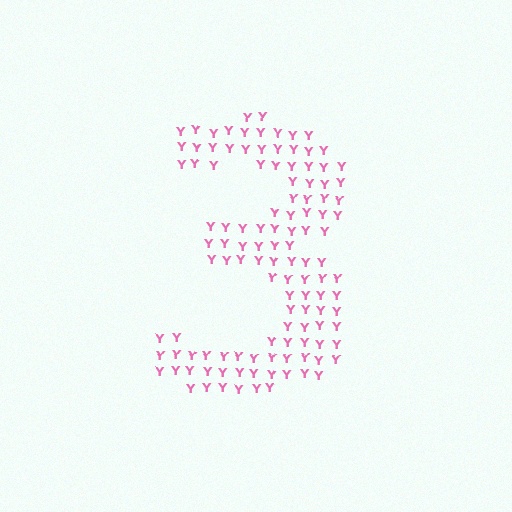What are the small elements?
The small elements are letter Y's.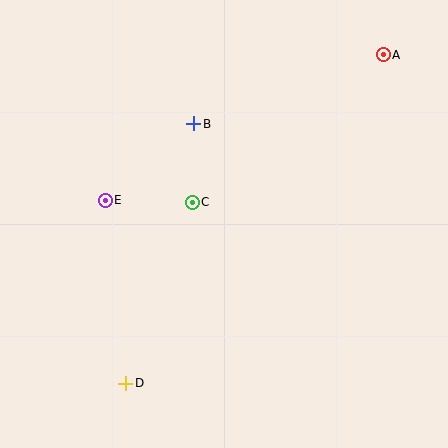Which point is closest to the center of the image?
Point C at (192, 202) is closest to the center.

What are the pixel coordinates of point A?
Point A is at (383, 55).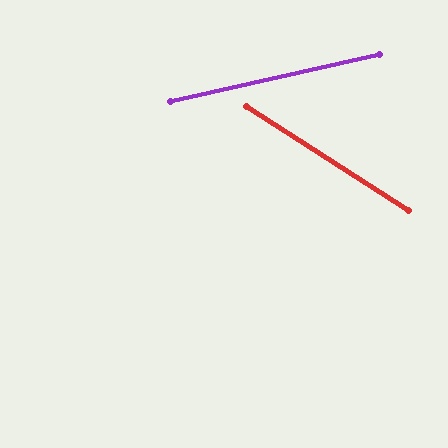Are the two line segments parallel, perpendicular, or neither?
Neither parallel nor perpendicular — they differ by about 46°.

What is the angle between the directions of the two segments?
Approximately 46 degrees.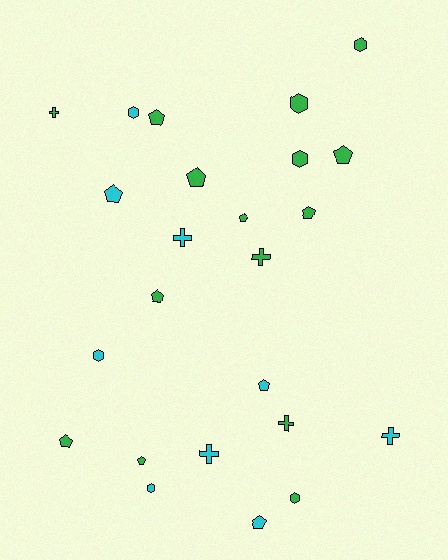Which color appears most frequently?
Green, with 15 objects.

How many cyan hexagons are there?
There are 3 cyan hexagons.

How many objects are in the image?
There are 24 objects.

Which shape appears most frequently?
Pentagon, with 11 objects.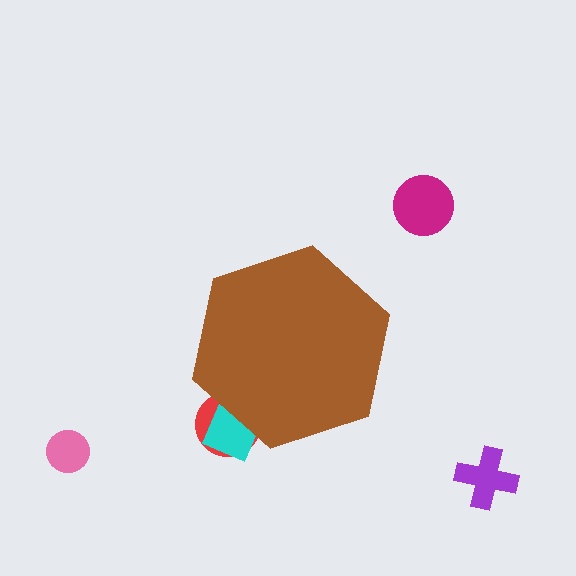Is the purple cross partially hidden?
No, the purple cross is fully visible.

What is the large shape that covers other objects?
A brown hexagon.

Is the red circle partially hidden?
Yes, the red circle is partially hidden behind the brown hexagon.